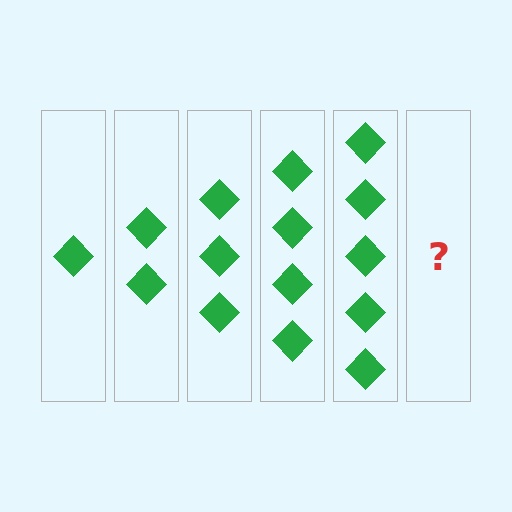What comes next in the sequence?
The next element should be 6 diamonds.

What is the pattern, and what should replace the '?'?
The pattern is that each step adds one more diamond. The '?' should be 6 diamonds.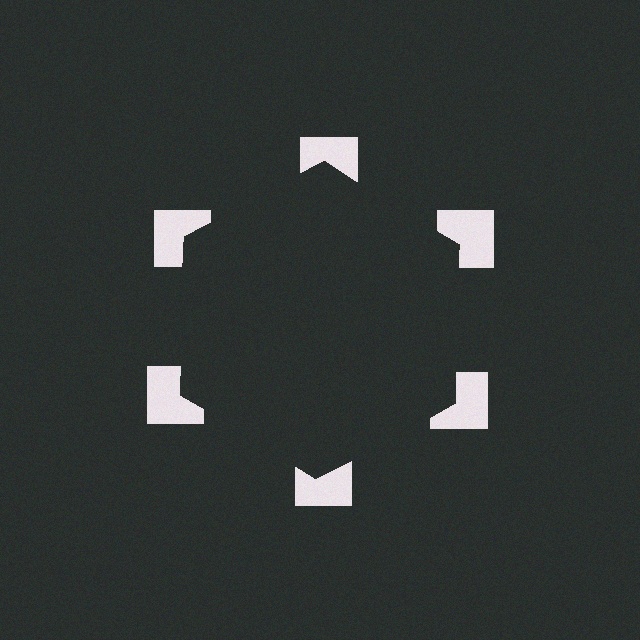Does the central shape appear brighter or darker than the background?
It typically appears slightly darker than the background, even though no actual brightness change is drawn.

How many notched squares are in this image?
There are 6 — one at each vertex of the illusory hexagon.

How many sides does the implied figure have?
6 sides.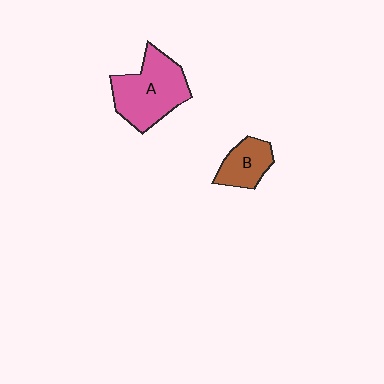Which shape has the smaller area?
Shape B (brown).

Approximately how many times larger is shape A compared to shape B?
Approximately 2.0 times.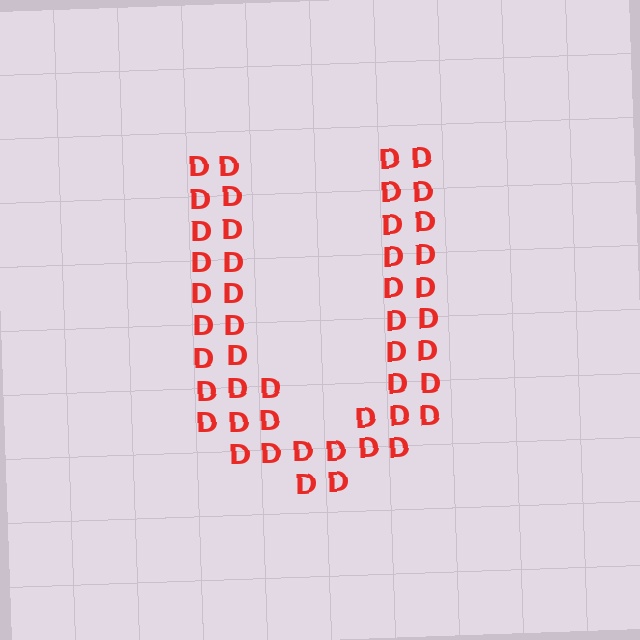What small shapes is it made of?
It is made of small letter D's.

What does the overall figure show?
The overall figure shows the letter U.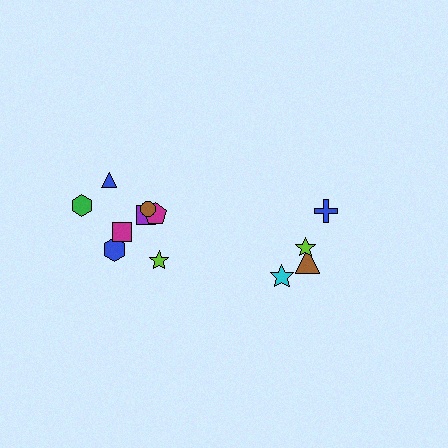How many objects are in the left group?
There are 8 objects.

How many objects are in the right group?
There are 4 objects.